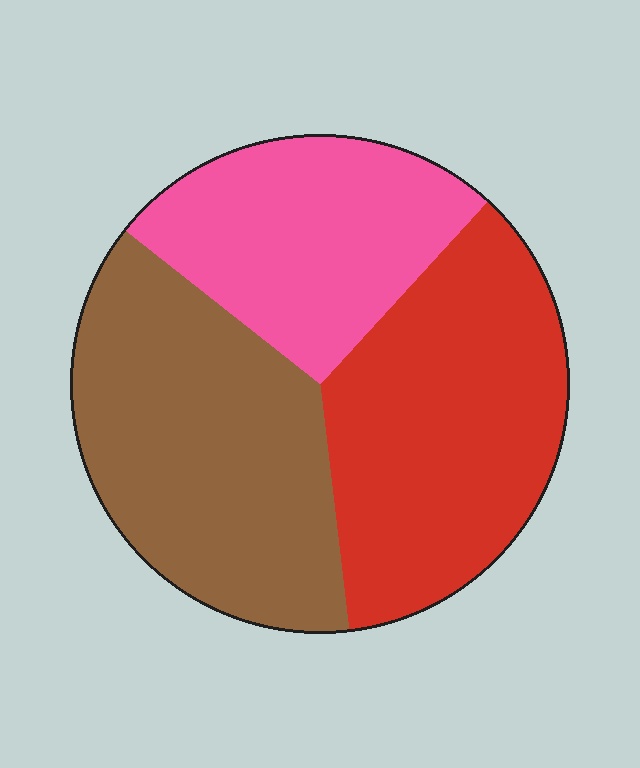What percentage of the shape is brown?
Brown takes up about three eighths (3/8) of the shape.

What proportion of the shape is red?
Red takes up about three eighths (3/8) of the shape.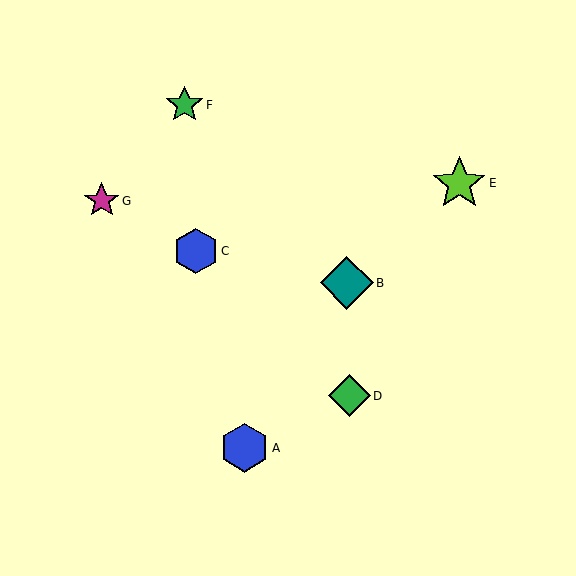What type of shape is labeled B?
Shape B is a teal diamond.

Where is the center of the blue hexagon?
The center of the blue hexagon is at (244, 448).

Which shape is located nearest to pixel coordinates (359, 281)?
The teal diamond (labeled B) at (347, 283) is nearest to that location.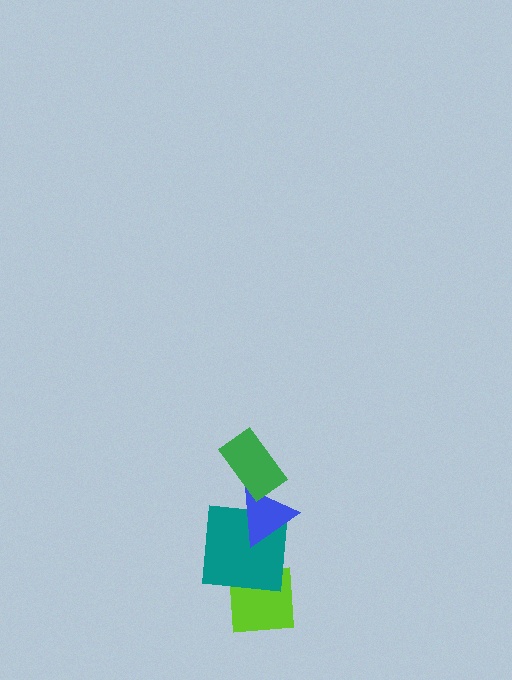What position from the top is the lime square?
The lime square is 4th from the top.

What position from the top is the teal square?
The teal square is 3rd from the top.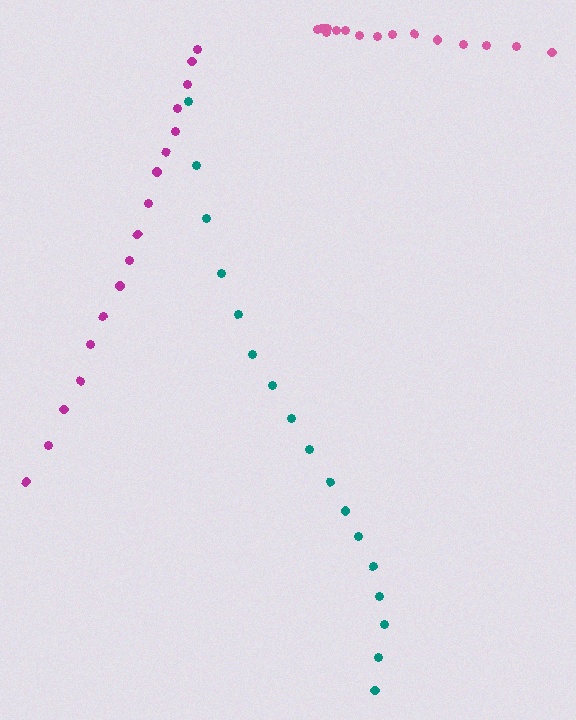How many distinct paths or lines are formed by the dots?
There are 3 distinct paths.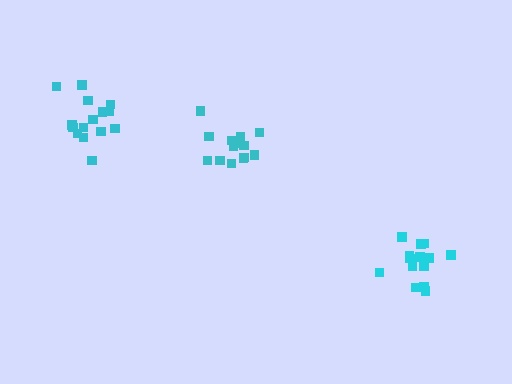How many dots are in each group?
Group 1: 14 dots, Group 2: 16 dots, Group 3: 15 dots (45 total).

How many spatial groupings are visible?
There are 3 spatial groupings.